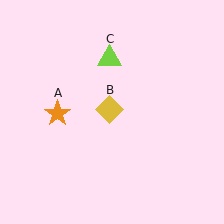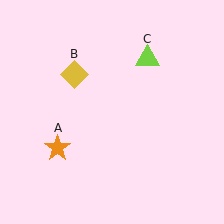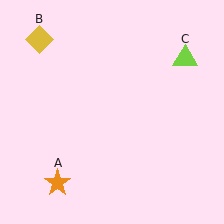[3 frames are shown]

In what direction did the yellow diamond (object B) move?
The yellow diamond (object B) moved up and to the left.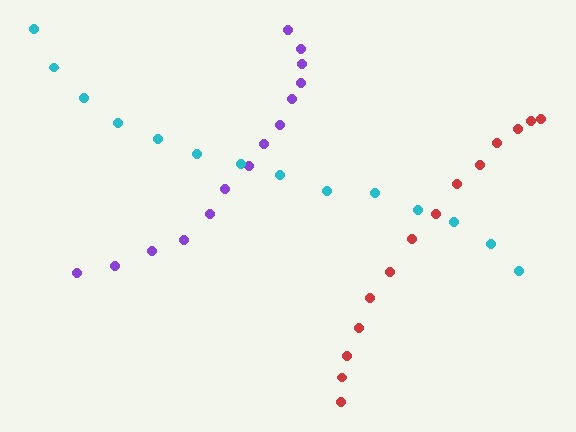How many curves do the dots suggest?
There are 3 distinct paths.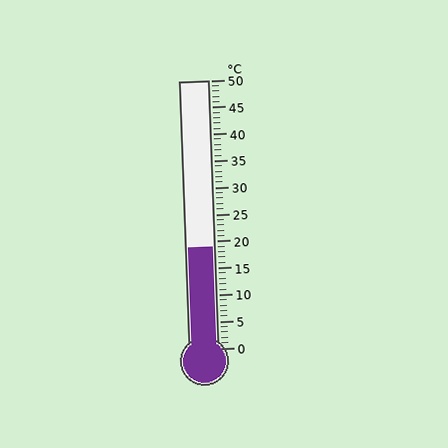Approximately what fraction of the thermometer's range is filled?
The thermometer is filled to approximately 40% of its range.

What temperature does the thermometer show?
The thermometer shows approximately 19°C.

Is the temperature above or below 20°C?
The temperature is below 20°C.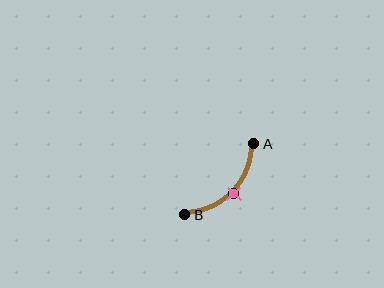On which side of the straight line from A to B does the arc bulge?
The arc bulges below and to the right of the straight line connecting A and B.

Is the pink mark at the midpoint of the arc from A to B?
Yes. The pink mark lies on the arc at equal arc-length from both A and B — it is the arc midpoint.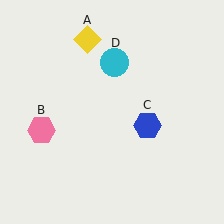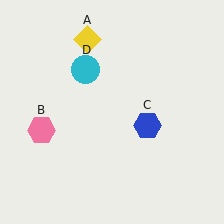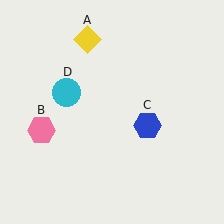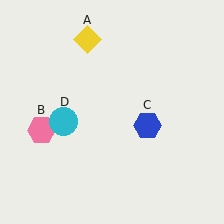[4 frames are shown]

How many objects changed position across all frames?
1 object changed position: cyan circle (object D).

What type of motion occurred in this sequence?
The cyan circle (object D) rotated counterclockwise around the center of the scene.